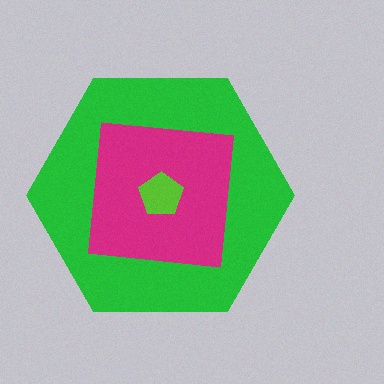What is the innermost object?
The lime pentagon.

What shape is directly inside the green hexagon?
The magenta square.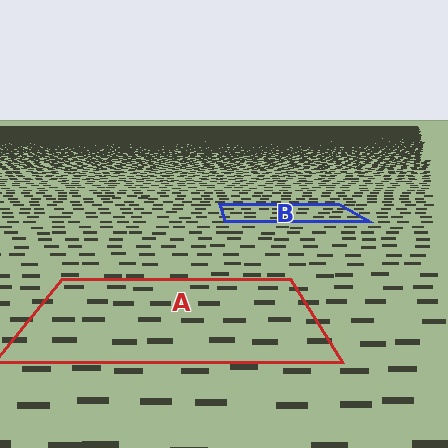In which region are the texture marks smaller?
The texture marks are smaller in region B, because it is farther away.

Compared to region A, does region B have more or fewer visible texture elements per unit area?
Region B has more texture elements per unit area — they are packed more densely because it is farther away.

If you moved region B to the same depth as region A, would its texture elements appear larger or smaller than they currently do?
They would appear larger. At a closer depth, the same texture elements are projected at a bigger on-screen size.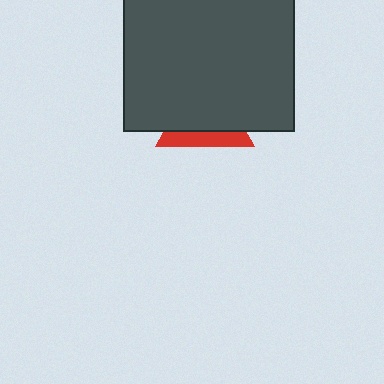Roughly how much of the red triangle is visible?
A small part of it is visible (roughly 33%).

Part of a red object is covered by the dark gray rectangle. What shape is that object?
It is a triangle.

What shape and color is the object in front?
The object in front is a dark gray rectangle.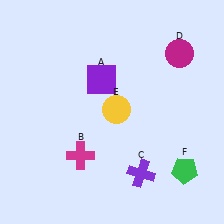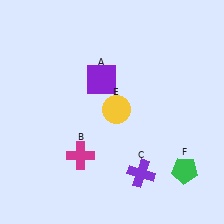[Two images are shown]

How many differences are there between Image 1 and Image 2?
There is 1 difference between the two images.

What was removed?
The magenta circle (D) was removed in Image 2.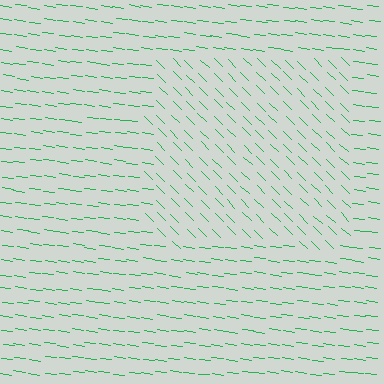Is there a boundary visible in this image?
Yes, there is a texture boundary formed by a change in line orientation.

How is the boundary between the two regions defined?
The boundary is defined purely by a change in line orientation (approximately 37 degrees difference). All lines are the same color and thickness.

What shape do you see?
I see a rectangle.